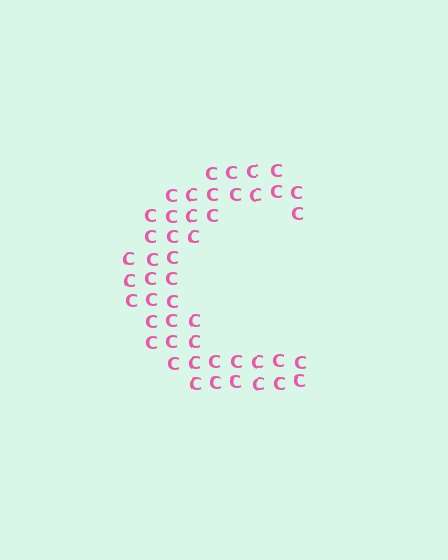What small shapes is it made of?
It is made of small letter C's.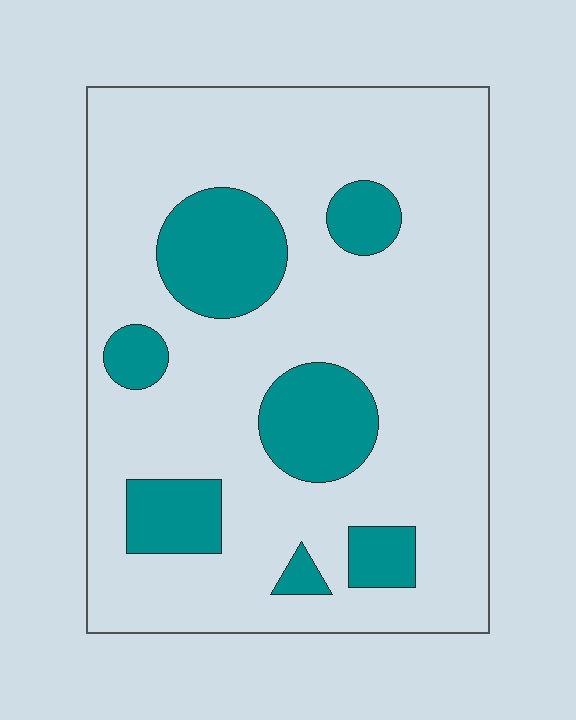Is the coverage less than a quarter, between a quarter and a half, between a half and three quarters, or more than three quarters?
Less than a quarter.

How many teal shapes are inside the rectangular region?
7.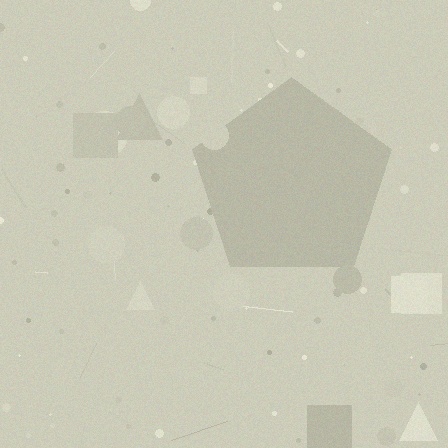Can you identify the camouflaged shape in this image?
The camouflaged shape is a pentagon.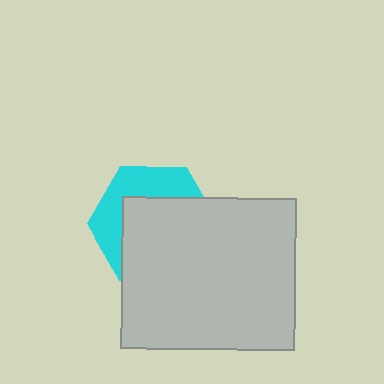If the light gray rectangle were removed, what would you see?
You would see the complete cyan hexagon.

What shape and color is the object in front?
The object in front is a light gray rectangle.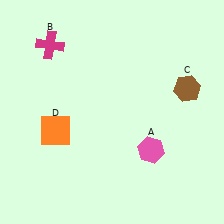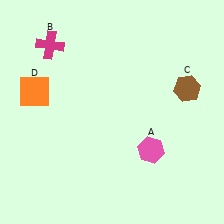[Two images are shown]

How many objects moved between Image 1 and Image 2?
1 object moved between the two images.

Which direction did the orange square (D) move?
The orange square (D) moved up.